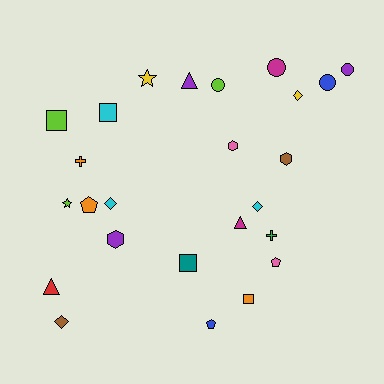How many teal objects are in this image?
There is 1 teal object.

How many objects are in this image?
There are 25 objects.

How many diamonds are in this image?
There are 4 diamonds.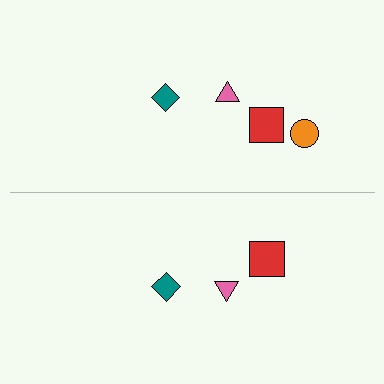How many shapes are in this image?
There are 7 shapes in this image.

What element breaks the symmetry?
A orange circle is missing from the bottom side.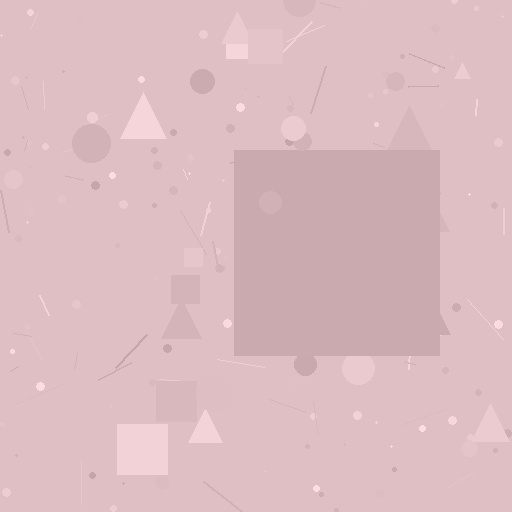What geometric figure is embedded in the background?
A square is embedded in the background.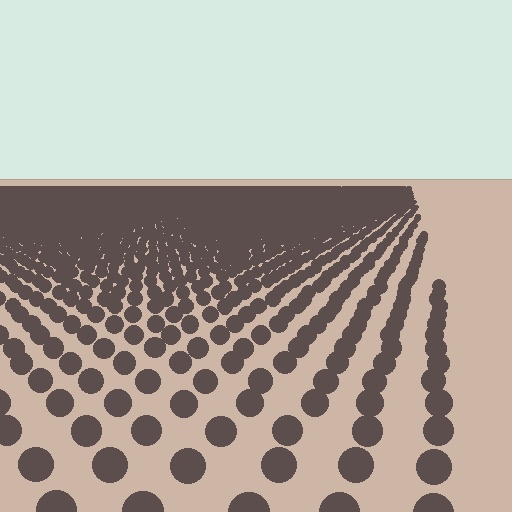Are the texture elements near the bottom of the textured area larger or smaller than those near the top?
Larger. Near the bottom, elements are closer to the viewer and appear at a bigger on-screen size.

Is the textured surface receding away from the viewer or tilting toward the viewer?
The surface is receding away from the viewer. Texture elements get smaller and denser toward the top.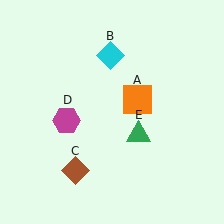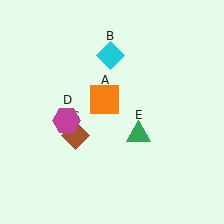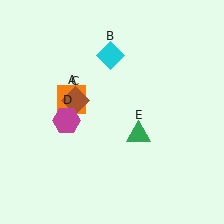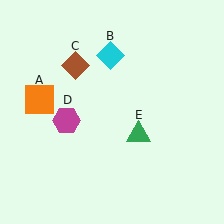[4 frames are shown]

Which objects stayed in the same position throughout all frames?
Cyan diamond (object B) and magenta hexagon (object D) and green triangle (object E) remained stationary.